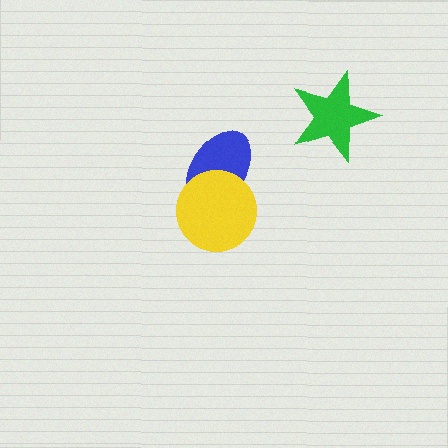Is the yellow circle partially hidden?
No, no other shape covers it.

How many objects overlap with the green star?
0 objects overlap with the green star.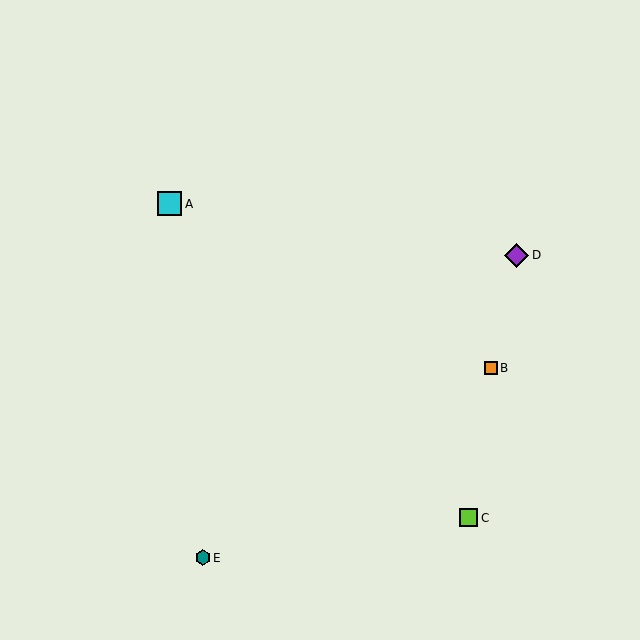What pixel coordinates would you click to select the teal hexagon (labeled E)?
Click at (203, 558) to select the teal hexagon E.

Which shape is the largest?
The purple diamond (labeled D) is the largest.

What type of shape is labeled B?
Shape B is an orange square.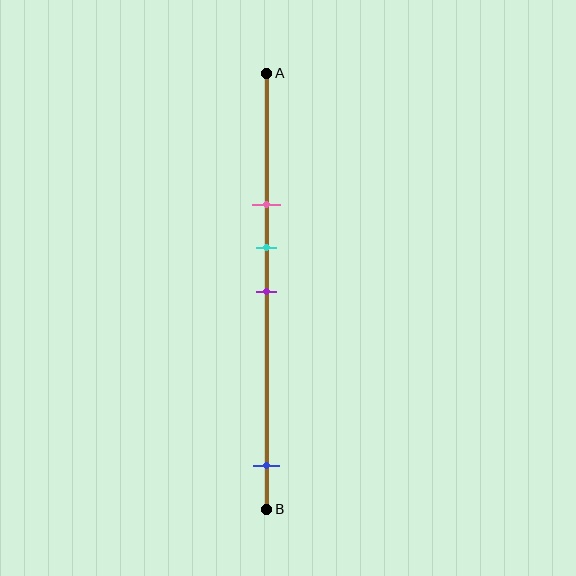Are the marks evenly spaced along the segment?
No, the marks are not evenly spaced.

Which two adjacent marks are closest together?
The cyan and purple marks are the closest adjacent pair.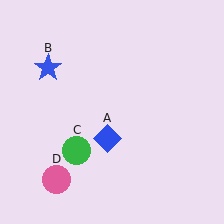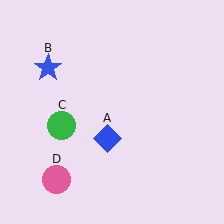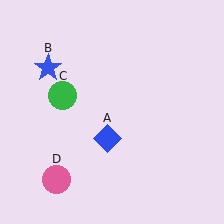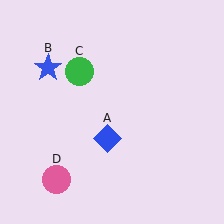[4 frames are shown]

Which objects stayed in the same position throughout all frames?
Blue diamond (object A) and blue star (object B) and pink circle (object D) remained stationary.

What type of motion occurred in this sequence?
The green circle (object C) rotated clockwise around the center of the scene.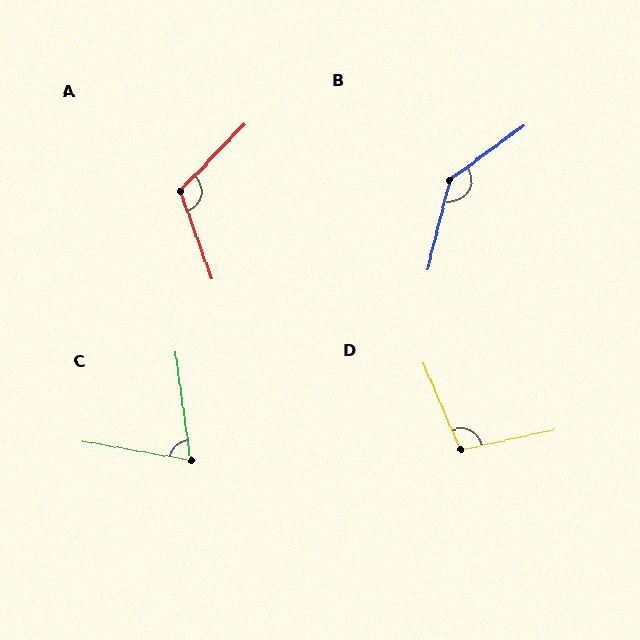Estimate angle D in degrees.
Approximately 100 degrees.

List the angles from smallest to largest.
C (72°), D (100°), A (116°), B (140°).